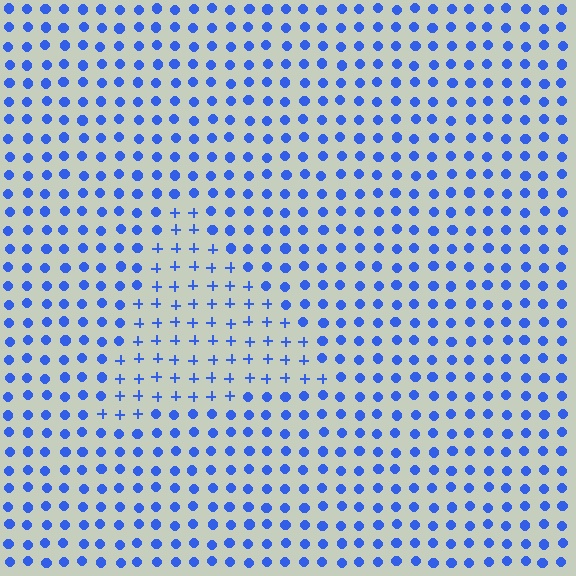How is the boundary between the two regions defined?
The boundary is defined by a change in element shape: plus signs inside vs. circles outside. All elements share the same color and spacing.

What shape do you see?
I see a triangle.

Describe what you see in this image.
The image is filled with small blue elements arranged in a uniform grid. A triangle-shaped region contains plus signs, while the surrounding area contains circles. The boundary is defined purely by the change in element shape.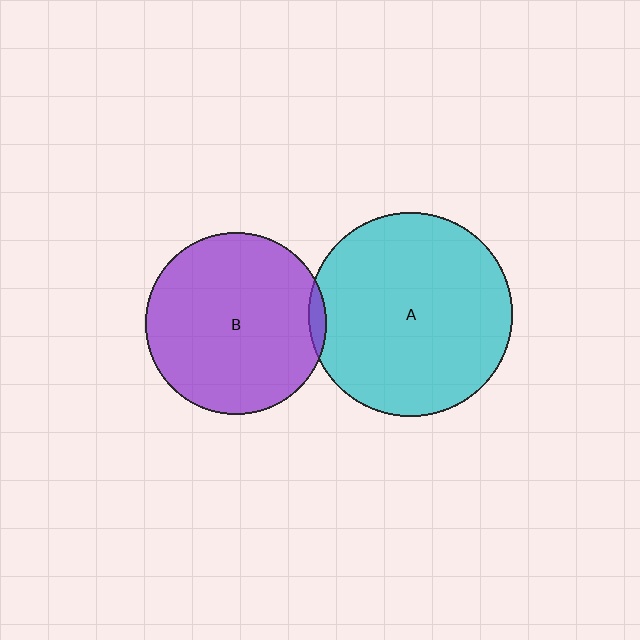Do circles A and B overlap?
Yes.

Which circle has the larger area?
Circle A (cyan).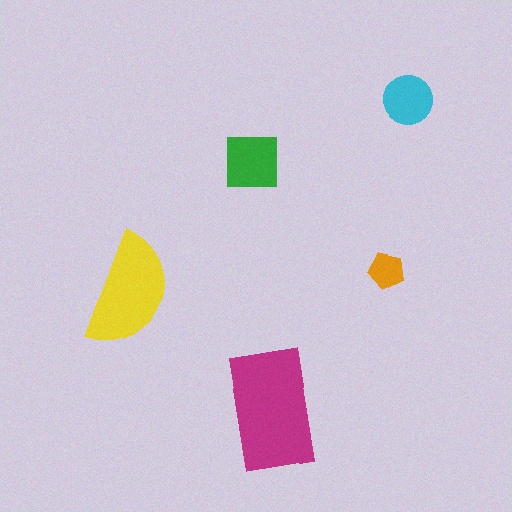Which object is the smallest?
The orange pentagon.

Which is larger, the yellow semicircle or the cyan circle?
The yellow semicircle.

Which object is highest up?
The cyan circle is topmost.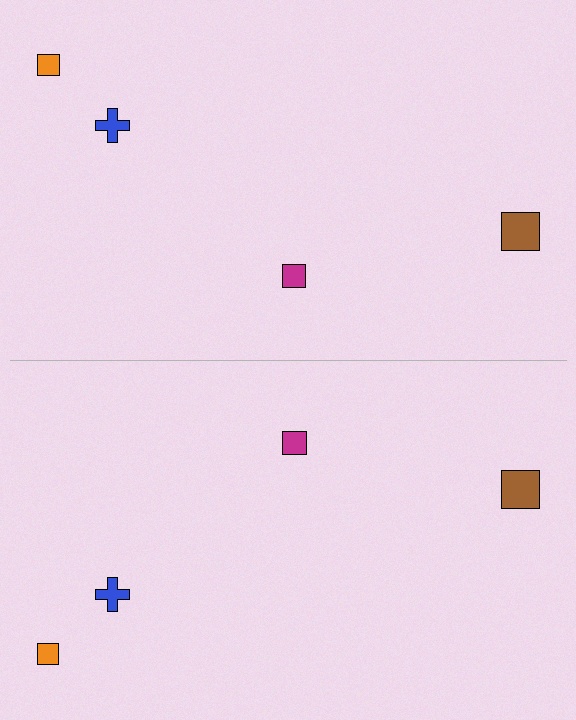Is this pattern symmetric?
Yes, this pattern has bilateral (reflection) symmetry.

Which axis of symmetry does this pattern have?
The pattern has a horizontal axis of symmetry running through the center of the image.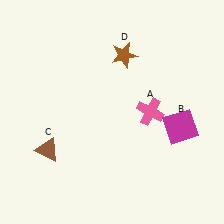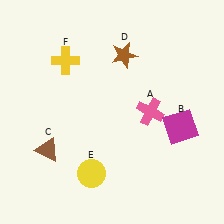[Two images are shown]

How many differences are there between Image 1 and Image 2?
There are 2 differences between the two images.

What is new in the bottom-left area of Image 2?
A yellow circle (E) was added in the bottom-left area of Image 2.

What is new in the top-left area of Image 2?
A yellow cross (F) was added in the top-left area of Image 2.